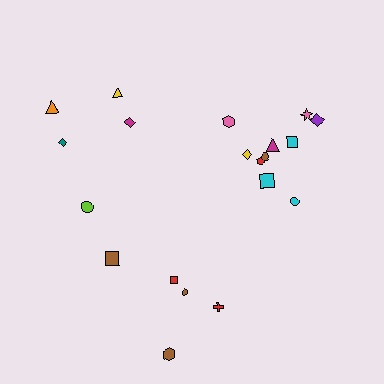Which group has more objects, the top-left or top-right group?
The top-right group.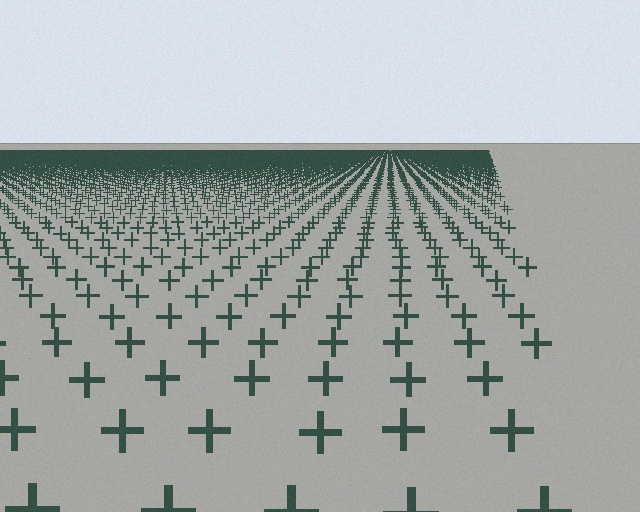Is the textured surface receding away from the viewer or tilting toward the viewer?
The surface is receding away from the viewer. Texture elements get smaller and denser toward the top.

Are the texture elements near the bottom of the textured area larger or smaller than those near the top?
Larger. Near the bottom, elements are closer to the viewer and appear at a bigger on-screen size.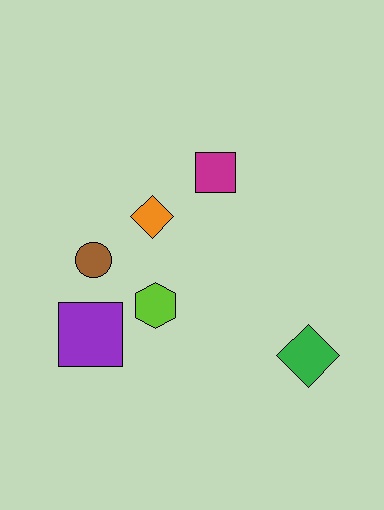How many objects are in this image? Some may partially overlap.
There are 6 objects.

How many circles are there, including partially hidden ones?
There is 1 circle.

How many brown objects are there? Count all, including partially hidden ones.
There is 1 brown object.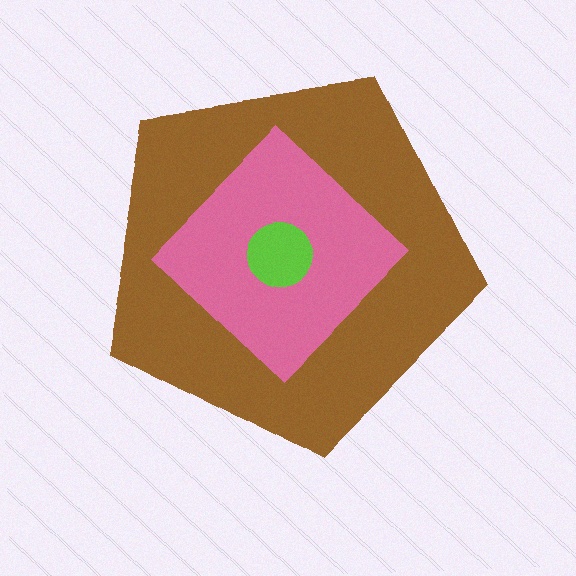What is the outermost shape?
The brown pentagon.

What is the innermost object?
The lime circle.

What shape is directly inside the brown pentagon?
The pink diamond.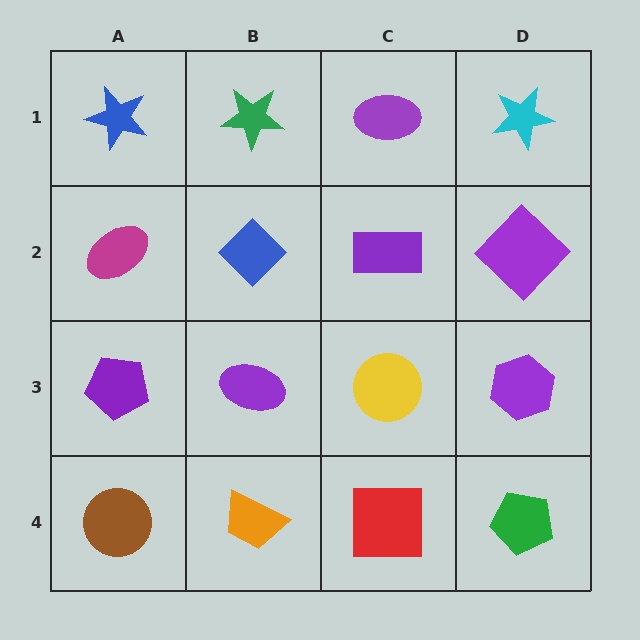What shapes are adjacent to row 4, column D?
A purple hexagon (row 3, column D), a red square (row 4, column C).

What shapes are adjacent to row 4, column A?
A purple pentagon (row 3, column A), an orange trapezoid (row 4, column B).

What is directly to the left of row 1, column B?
A blue star.